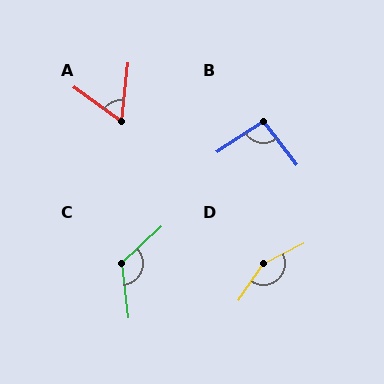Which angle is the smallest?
A, at approximately 60 degrees.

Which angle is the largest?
D, at approximately 150 degrees.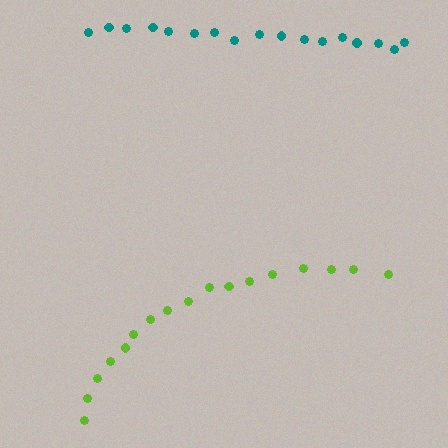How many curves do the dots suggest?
There are 2 distinct paths.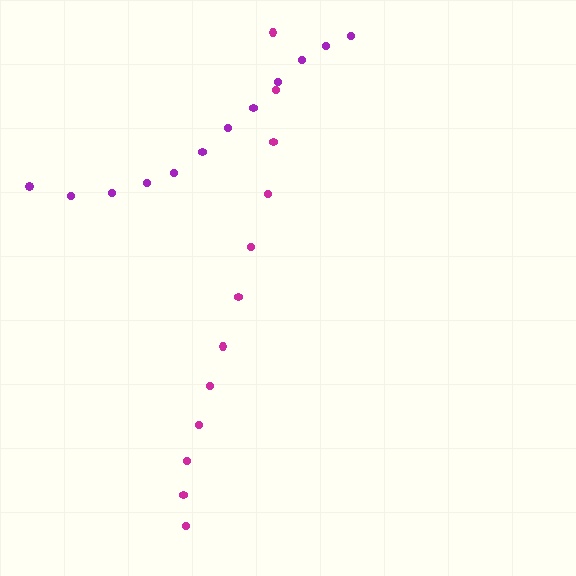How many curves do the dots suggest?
There are 2 distinct paths.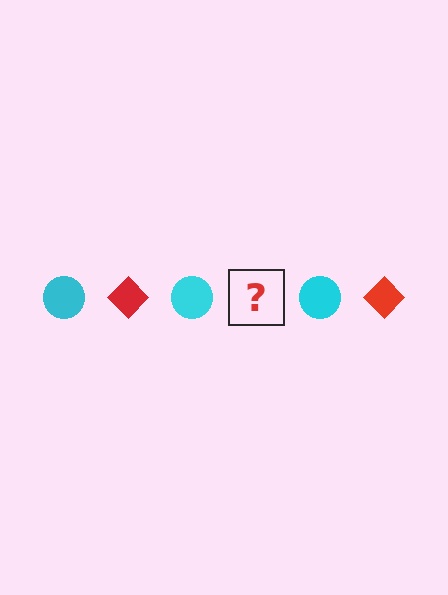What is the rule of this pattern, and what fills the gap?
The rule is that the pattern alternates between cyan circle and red diamond. The gap should be filled with a red diamond.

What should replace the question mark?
The question mark should be replaced with a red diamond.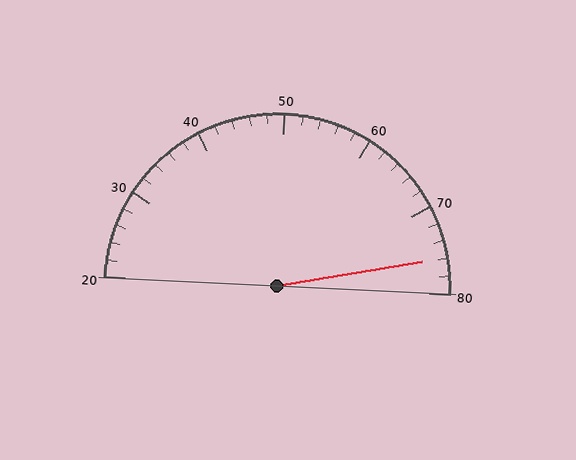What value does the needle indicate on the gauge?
The needle indicates approximately 76.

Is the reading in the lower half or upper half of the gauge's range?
The reading is in the upper half of the range (20 to 80).